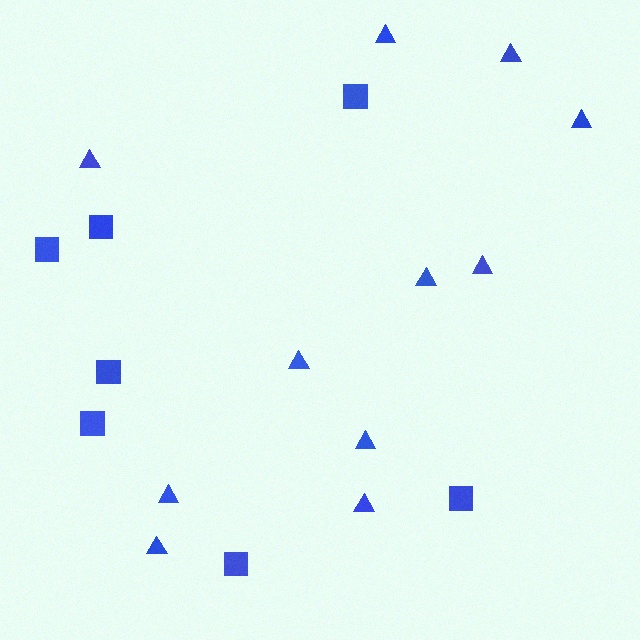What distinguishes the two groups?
There are 2 groups: one group of triangles (11) and one group of squares (7).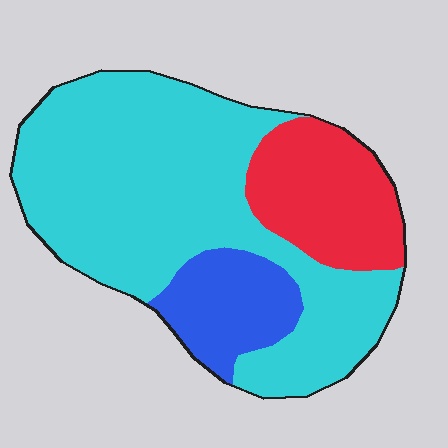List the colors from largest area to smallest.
From largest to smallest: cyan, red, blue.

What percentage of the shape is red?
Red takes up about one fifth (1/5) of the shape.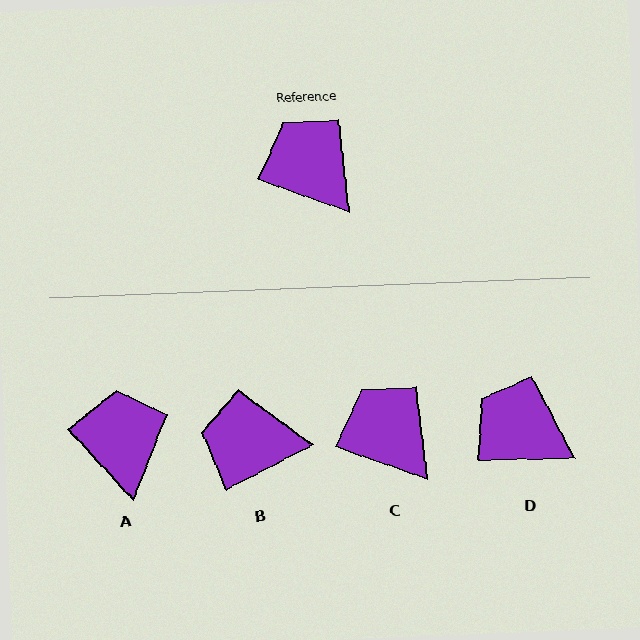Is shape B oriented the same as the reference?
No, it is off by about 47 degrees.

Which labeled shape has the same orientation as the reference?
C.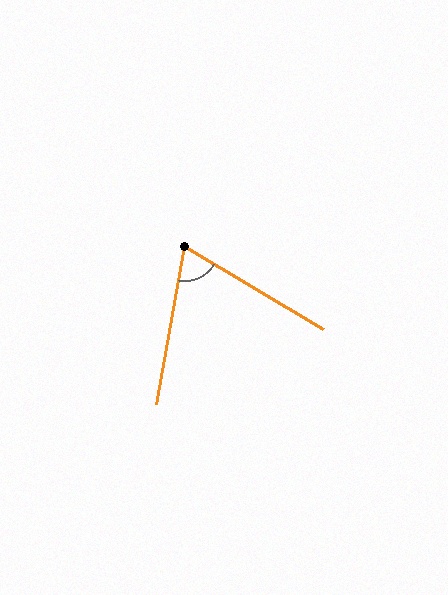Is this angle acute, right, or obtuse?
It is acute.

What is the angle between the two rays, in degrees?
Approximately 69 degrees.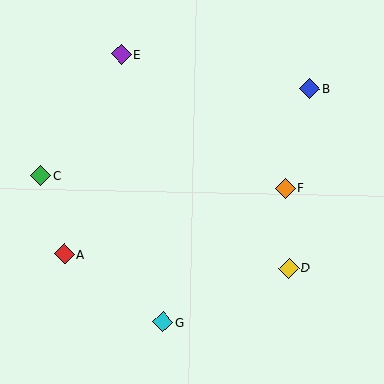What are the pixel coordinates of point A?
Point A is at (64, 254).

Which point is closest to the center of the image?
Point F at (285, 188) is closest to the center.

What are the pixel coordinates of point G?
Point G is at (163, 322).